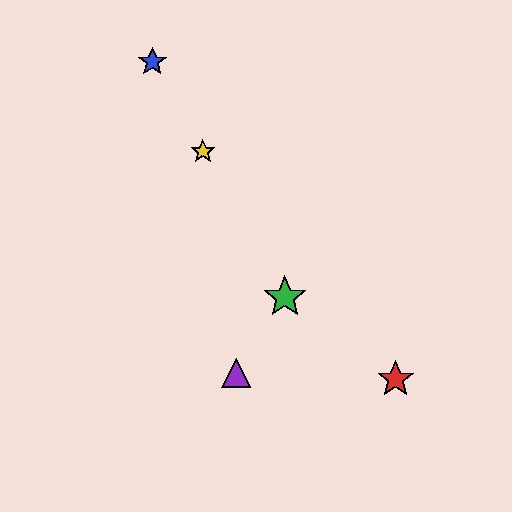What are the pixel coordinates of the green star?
The green star is at (285, 297).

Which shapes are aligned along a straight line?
The blue star, the green star, the yellow star are aligned along a straight line.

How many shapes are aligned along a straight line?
3 shapes (the blue star, the green star, the yellow star) are aligned along a straight line.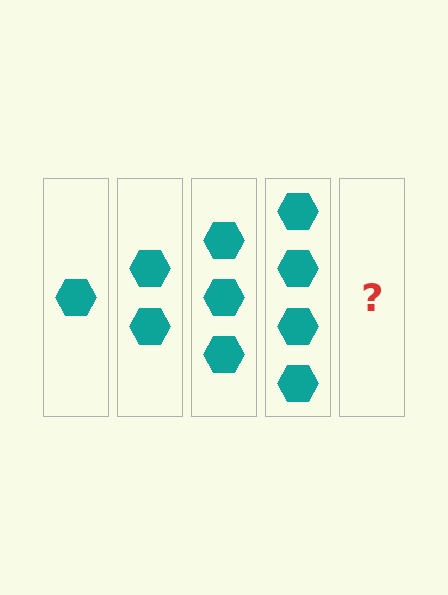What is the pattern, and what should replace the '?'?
The pattern is that each step adds one more hexagon. The '?' should be 5 hexagons.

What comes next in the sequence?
The next element should be 5 hexagons.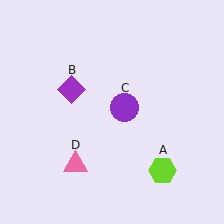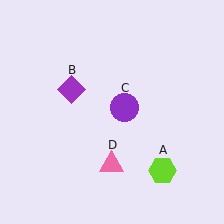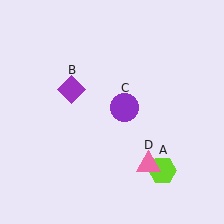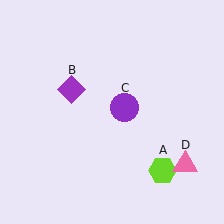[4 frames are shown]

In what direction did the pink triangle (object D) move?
The pink triangle (object D) moved right.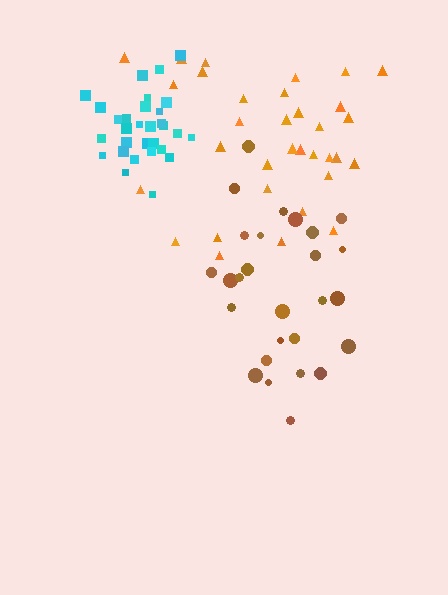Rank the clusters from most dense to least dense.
cyan, orange, brown.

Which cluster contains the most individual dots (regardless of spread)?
Orange (33).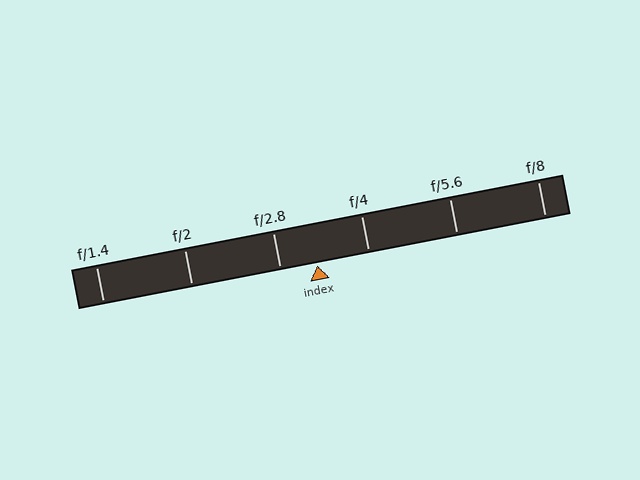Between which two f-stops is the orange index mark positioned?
The index mark is between f/2.8 and f/4.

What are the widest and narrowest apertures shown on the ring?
The widest aperture shown is f/1.4 and the narrowest is f/8.